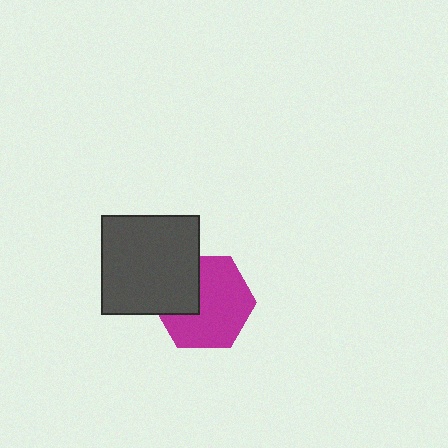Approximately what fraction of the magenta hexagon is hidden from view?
Roughly 31% of the magenta hexagon is hidden behind the dark gray square.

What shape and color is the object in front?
The object in front is a dark gray square.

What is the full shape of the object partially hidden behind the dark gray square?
The partially hidden object is a magenta hexagon.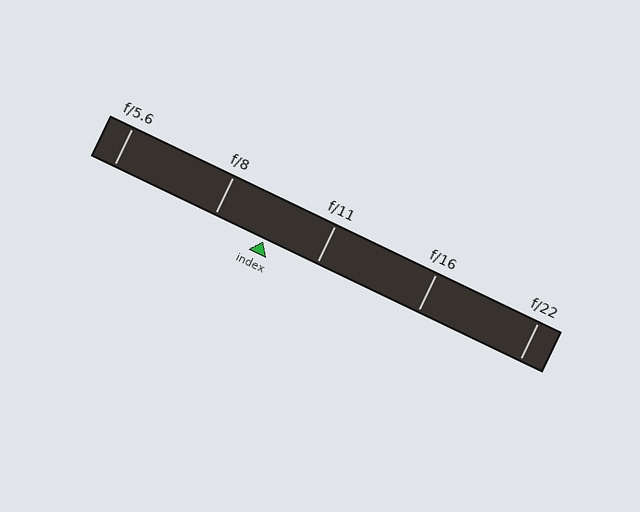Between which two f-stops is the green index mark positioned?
The index mark is between f/8 and f/11.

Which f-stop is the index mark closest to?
The index mark is closest to f/8.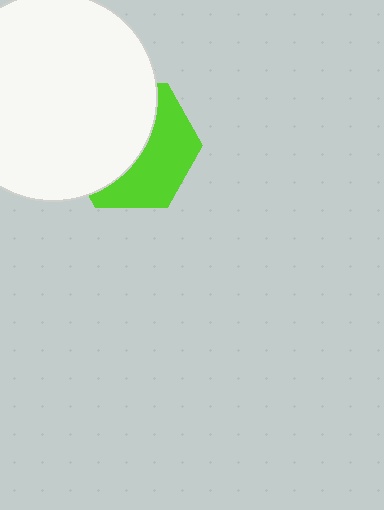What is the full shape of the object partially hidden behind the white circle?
The partially hidden object is a lime hexagon.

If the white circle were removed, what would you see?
You would see the complete lime hexagon.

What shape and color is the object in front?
The object in front is a white circle.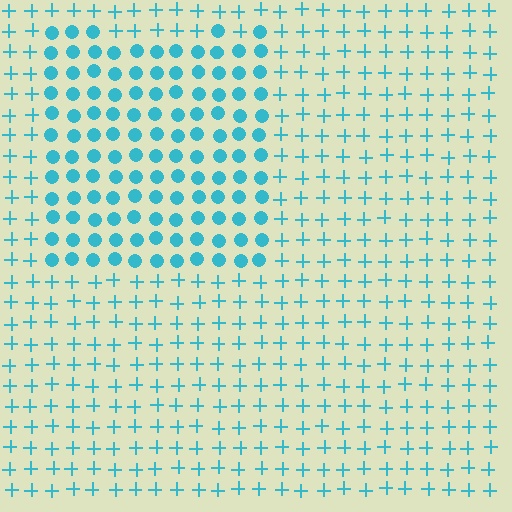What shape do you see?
I see a rectangle.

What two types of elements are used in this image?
The image uses circles inside the rectangle region and plus signs outside it.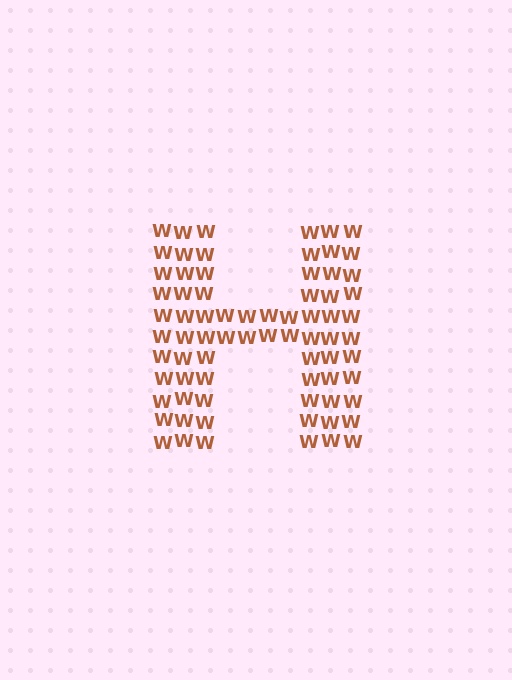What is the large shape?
The large shape is the letter H.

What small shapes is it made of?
It is made of small letter W's.